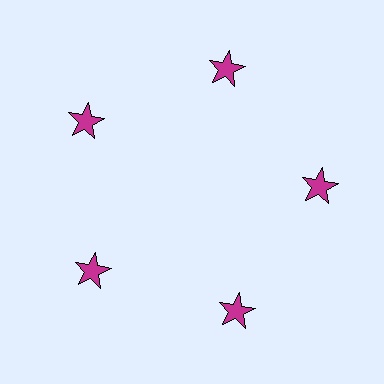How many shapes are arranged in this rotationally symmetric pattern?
There are 5 shapes, arranged in 5 groups of 1.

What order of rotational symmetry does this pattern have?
This pattern has 5-fold rotational symmetry.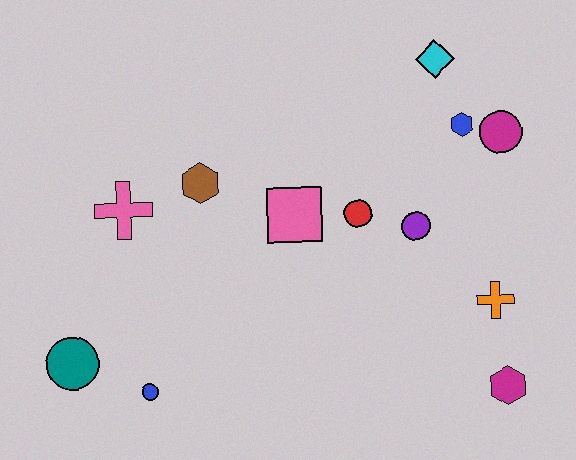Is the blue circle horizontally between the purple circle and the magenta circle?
No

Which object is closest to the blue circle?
The teal circle is closest to the blue circle.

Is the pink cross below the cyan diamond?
Yes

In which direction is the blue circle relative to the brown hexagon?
The blue circle is below the brown hexagon.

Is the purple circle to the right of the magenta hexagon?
No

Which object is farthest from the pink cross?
The magenta hexagon is farthest from the pink cross.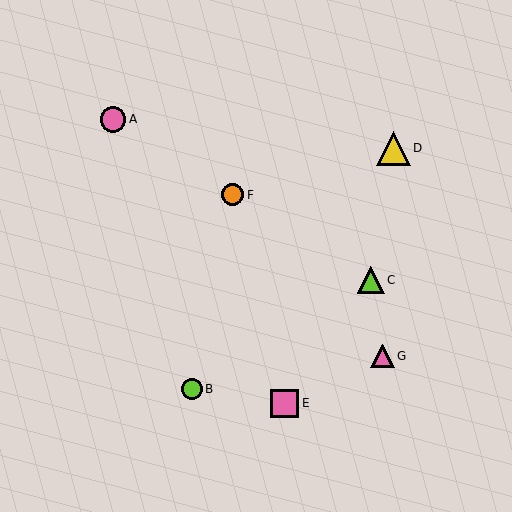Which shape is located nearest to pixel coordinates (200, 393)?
The lime circle (labeled B) at (192, 389) is nearest to that location.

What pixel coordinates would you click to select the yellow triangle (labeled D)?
Click at (393, 148) to select the yellow triangle D.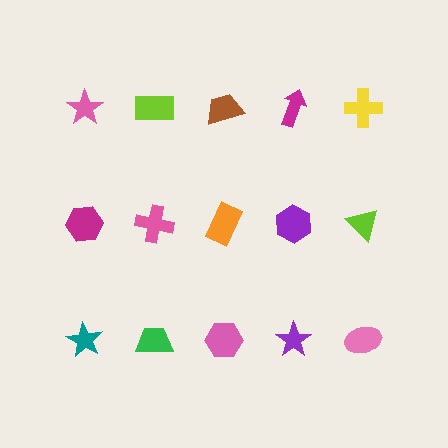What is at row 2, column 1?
A magenta hexagon.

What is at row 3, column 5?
A pink ellipse.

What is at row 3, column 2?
A green trapezoid.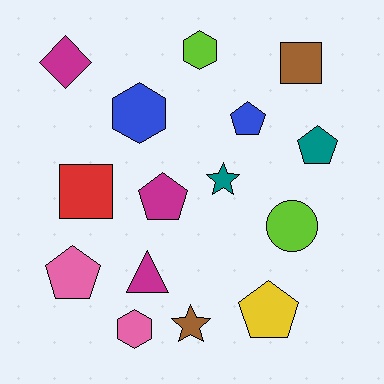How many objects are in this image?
There are 15 objects.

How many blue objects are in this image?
There are 2 blue objects.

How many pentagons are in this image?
There are 5 pentagons.